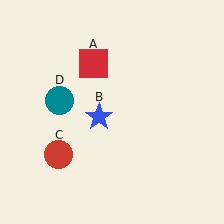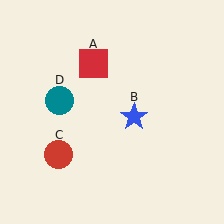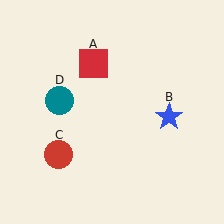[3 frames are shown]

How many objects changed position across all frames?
1 object changed position: blue star (object B).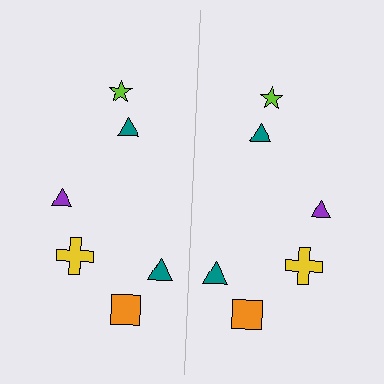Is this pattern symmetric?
Yes, this pattern has bilateral (reflection) symmetry.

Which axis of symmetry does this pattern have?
The pattern has a vertical axis of symmetry running through the center of the image.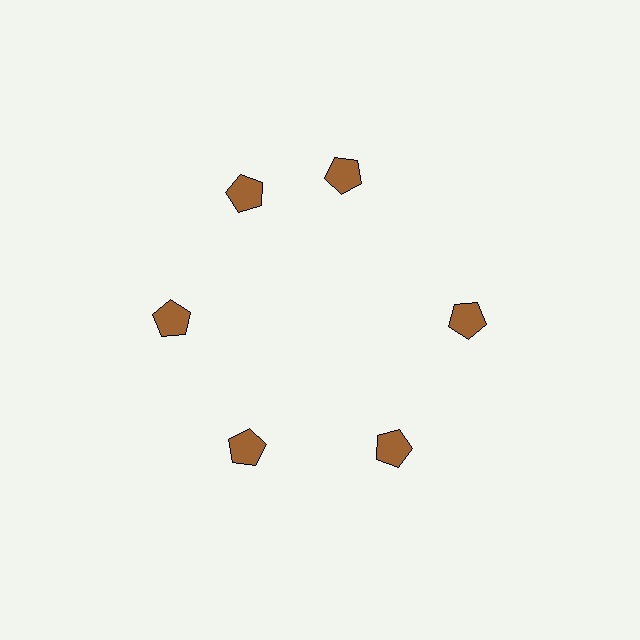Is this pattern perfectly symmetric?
No. The 6 brown pentagons are arranged in a ring, but one element near the 1 o'clock position is rotated out of alignment along the ring, breaking the 6-fold rotational symmetry.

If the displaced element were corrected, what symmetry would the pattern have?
It would have 6-fold rotational symmetry — the pattern would map onto itself every 60 degrees.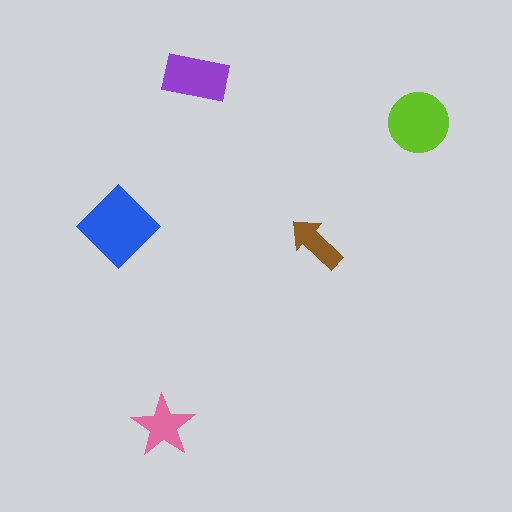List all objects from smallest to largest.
The brown arrow, the pink star, the purple rectangle, the lime circle, the blue diamond.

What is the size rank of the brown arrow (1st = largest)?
5th.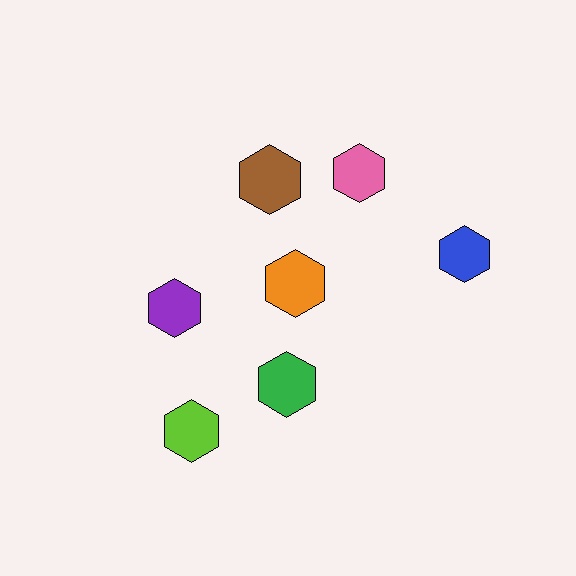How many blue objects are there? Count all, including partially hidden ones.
There is 1 blue object.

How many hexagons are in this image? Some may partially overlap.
There are 7 hexagons.